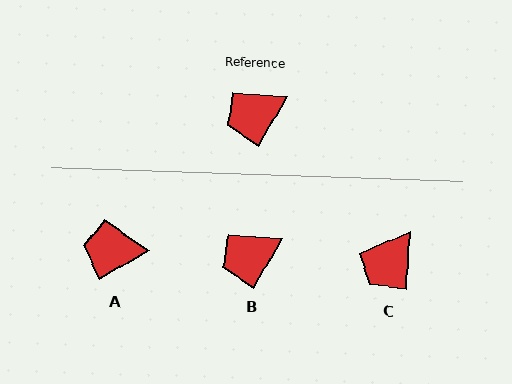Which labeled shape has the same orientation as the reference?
B.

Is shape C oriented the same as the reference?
No, it is off by about 27 degrees.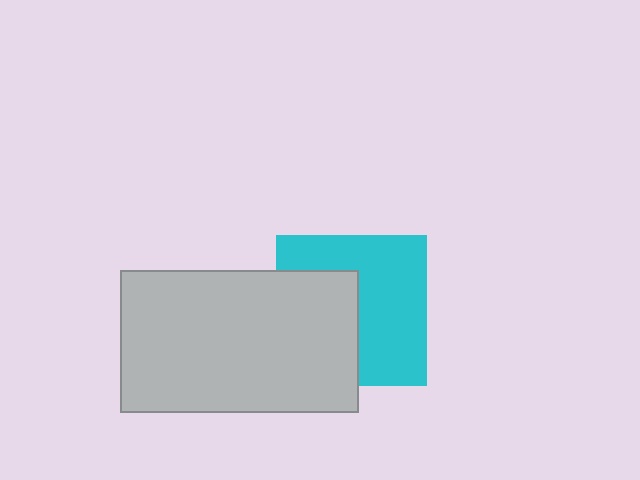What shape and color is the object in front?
The object in front is a light gray rectangle.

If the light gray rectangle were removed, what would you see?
You would see the complete cyan square.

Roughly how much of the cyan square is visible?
About half of it is visible (roughly 57%).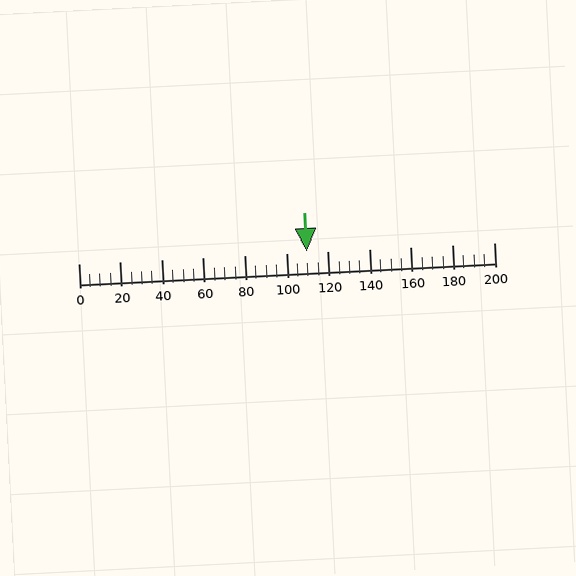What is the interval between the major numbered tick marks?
The major tick marks are spaced 20 units apart.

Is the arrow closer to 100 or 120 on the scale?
The arrow is closer to 100.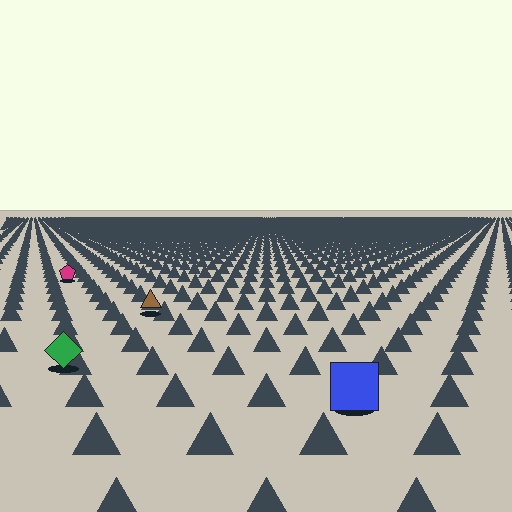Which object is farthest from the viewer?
The magenta pentagon is farthest from the viewer. It appears smaller and the ground texture around it is denser.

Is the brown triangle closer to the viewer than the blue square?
No. The blue square is closer — you can tell from the texture gradient: the ground texture is coarser near it.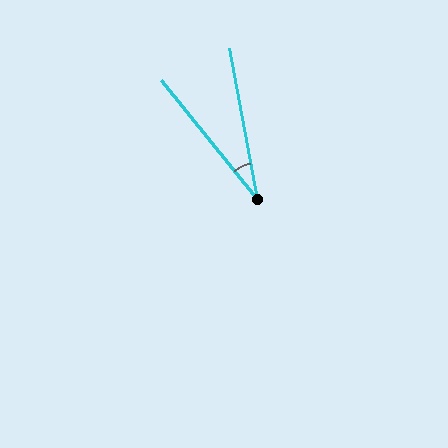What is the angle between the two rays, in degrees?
Approximately 28 degrees.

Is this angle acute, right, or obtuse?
It is acute.